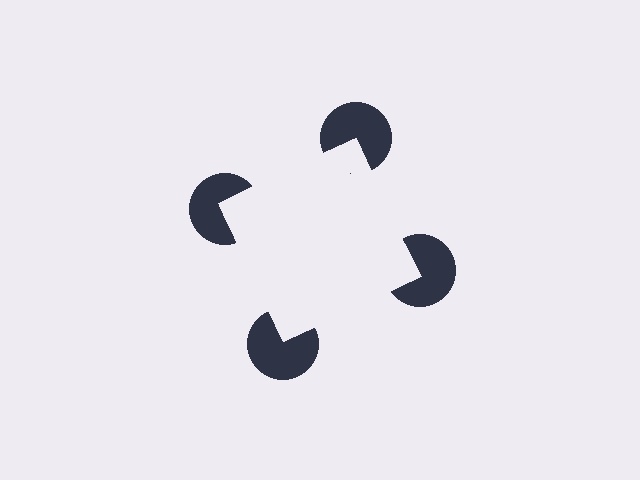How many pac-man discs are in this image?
There are 4 — one at each vertex of the illusory square.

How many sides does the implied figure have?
4 sides.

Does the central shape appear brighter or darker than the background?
It typically appears slightly brighter than the background, even though no actual brightness change is drawn.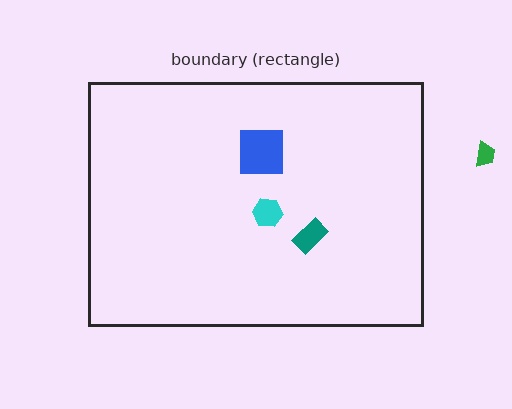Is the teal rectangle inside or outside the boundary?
Inside.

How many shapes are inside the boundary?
3 inside, 1 outside.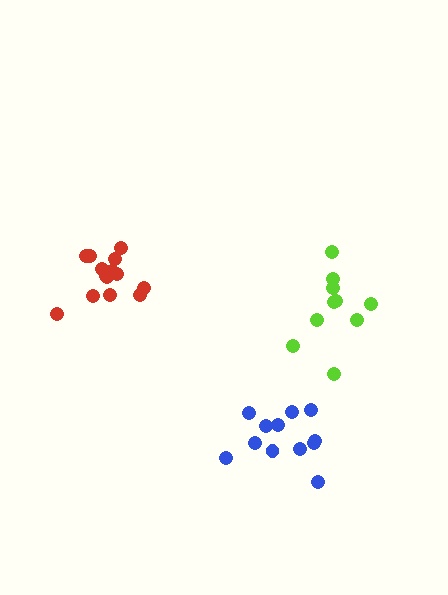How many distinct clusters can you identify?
There are 3 distinct clusters.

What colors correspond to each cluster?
The clusters are colored: lime, blue, red.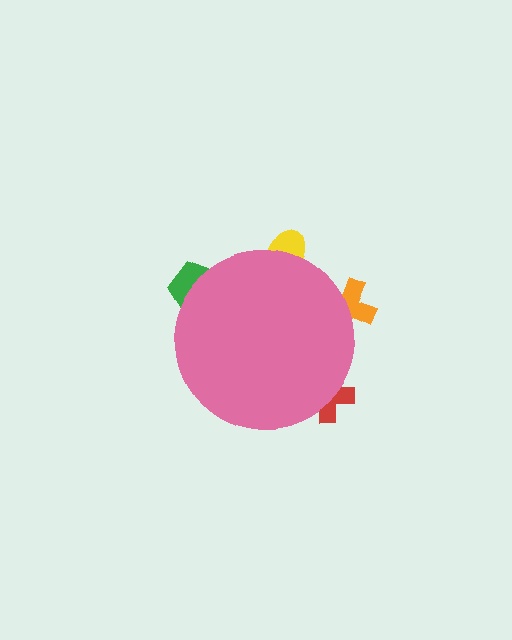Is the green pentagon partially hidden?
Yes, the green pentagon is partially hidden behind the pink circle.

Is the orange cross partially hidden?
Yes, the orange cross is partially hidden behind the pink circle.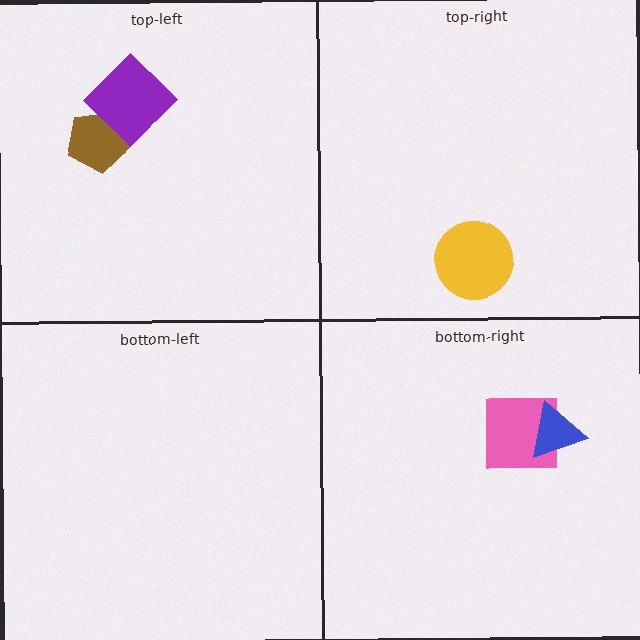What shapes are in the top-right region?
The yellow circle.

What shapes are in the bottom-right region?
The pink square, the blue triangle.